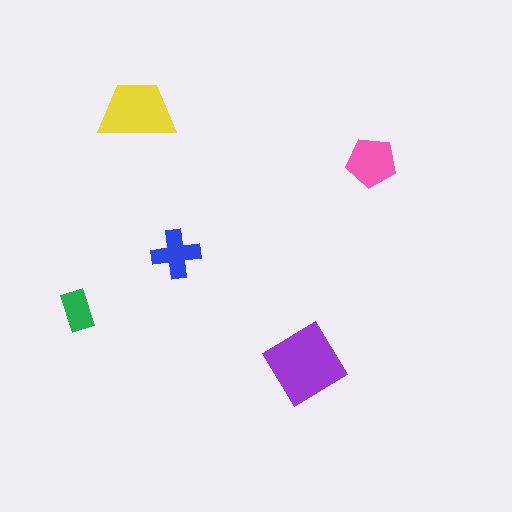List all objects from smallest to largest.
The green rectangle, the blue cross, the pink pentagon, the yellow trapezoid, the purple diamond.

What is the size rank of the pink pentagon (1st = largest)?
3rd.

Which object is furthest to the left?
The green rectangle is leftmost.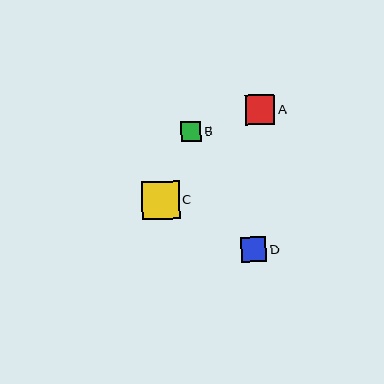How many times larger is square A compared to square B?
Square A is approximately 1.5 times the size of square B.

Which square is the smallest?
Square B is the smallest with a size of approximately 20 pixels.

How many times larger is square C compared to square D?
Square C is approximately 1.5 times the size of square D.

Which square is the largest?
Square C is the largest with a size of approximately 38 pixels.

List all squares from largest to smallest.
From largest to smallest: C, A, D, B.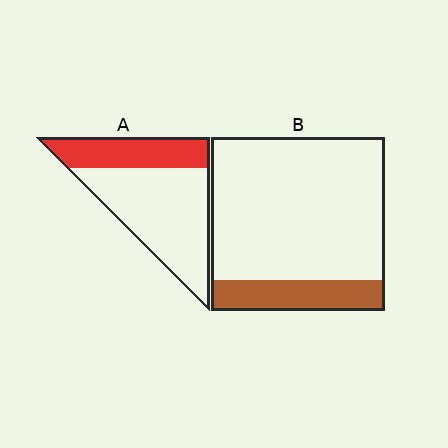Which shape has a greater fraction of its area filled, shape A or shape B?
Shape A.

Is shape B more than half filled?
No.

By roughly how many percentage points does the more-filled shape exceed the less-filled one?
By roughly 15 percentage points (A over B).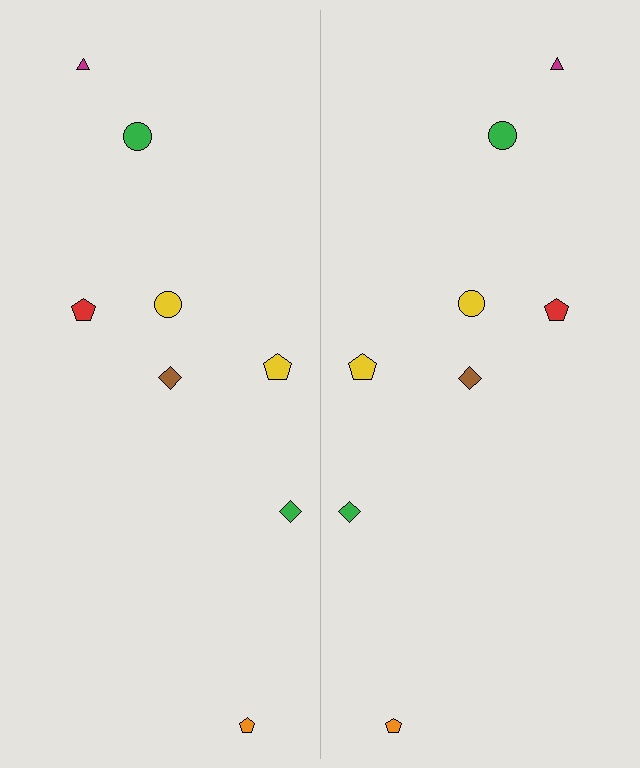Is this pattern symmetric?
Yes, this pattern has bilateral (reflection) symmetry.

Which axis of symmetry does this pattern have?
The pattern has a vertical axis of symmetry running through the center of the image.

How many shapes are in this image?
There are 16 shapes in this image.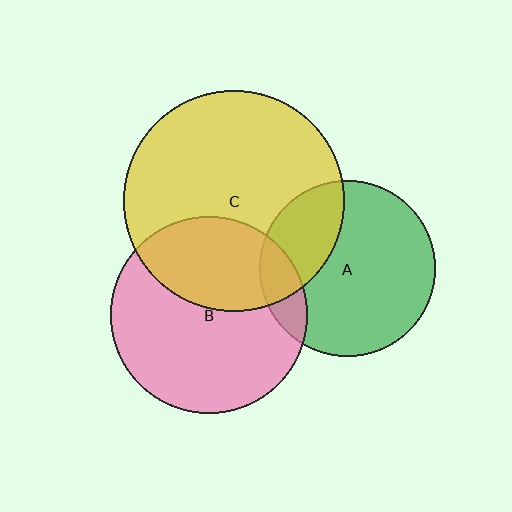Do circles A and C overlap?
Yes.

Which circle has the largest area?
Circle C (yellow).